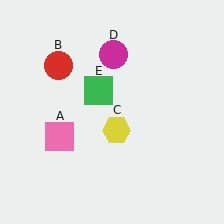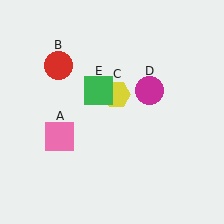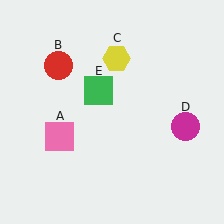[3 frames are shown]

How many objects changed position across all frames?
2 objects changed position: yellow hexagon (object C), magenta circle (object D).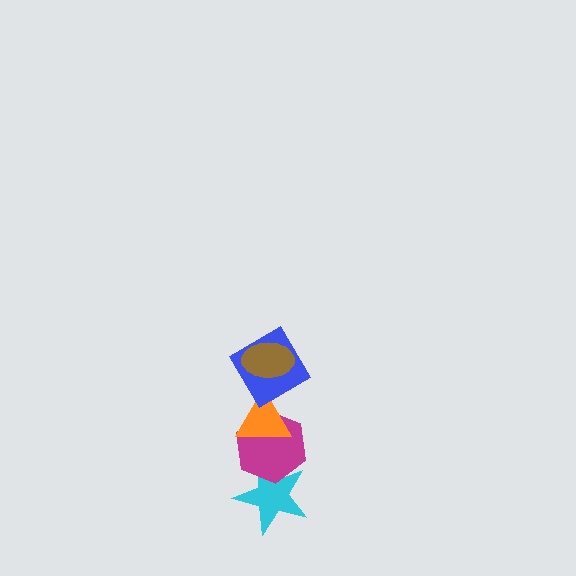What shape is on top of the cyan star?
The magenta hexagon is on top of the cyan star.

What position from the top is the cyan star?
The cyan star is 5th from the top.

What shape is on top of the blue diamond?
The brown ellipse is on top of the blue diamond.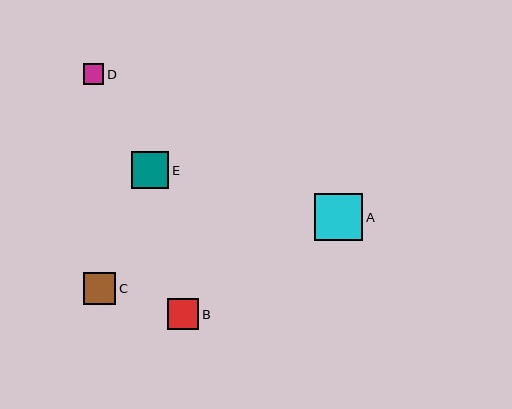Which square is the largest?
Square A is the largest with a size of approximately 48 pixels.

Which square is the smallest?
Square D is the smallest with a size of approximately 20 pixels.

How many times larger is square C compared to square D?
Square C is approximately 1.6 times the size of square D.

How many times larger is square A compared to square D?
Square A is approximately 2.3 times the size of square D.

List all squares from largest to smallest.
From largest to smallest: A, E, C, B, D.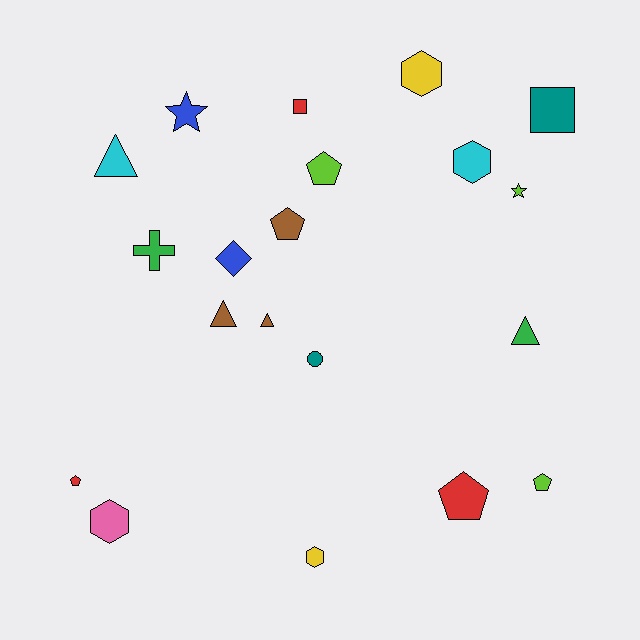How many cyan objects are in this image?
There are 2 cyan objects.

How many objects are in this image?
There are 20 objects.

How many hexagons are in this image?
There are 4 hexagons.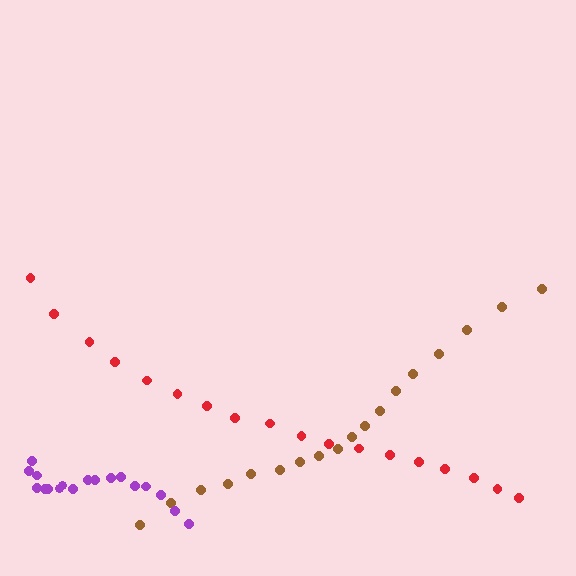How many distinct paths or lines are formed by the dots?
There are 3 distinct paths.